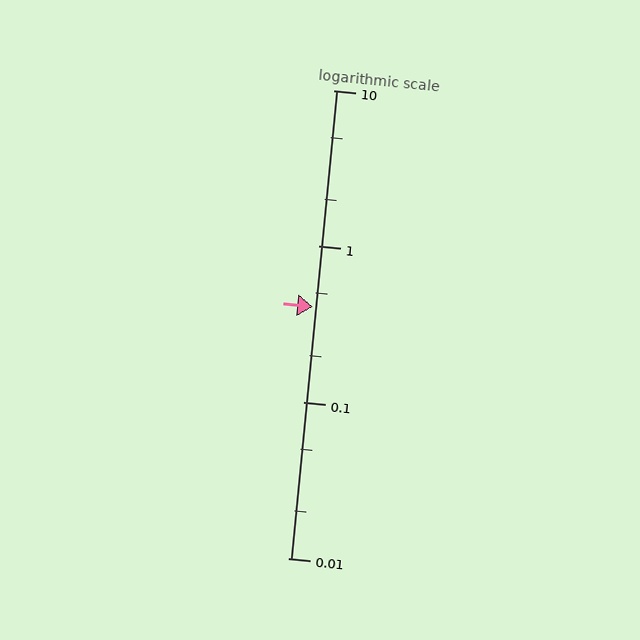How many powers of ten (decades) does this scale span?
The scale spans 3 decades, from 0.01 to 10.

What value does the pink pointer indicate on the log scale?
The pointer indicates approximately 0.41.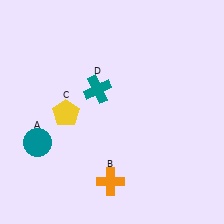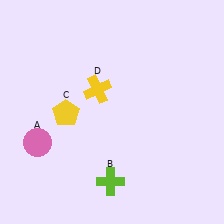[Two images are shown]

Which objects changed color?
A changed from teal to pink. B changed from orange to lime. D changed from teal to yellow.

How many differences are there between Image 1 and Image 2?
There are 3 differences between the two images.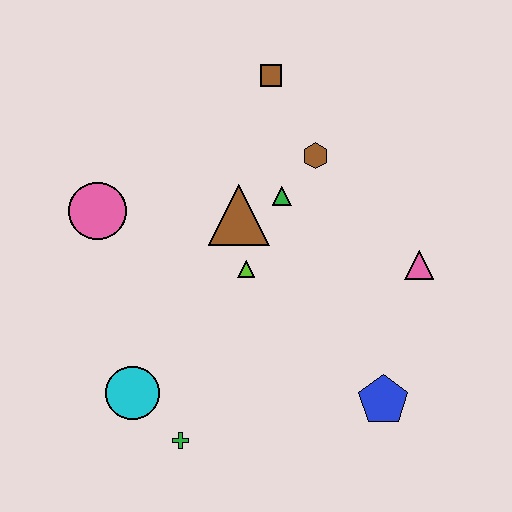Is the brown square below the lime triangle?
No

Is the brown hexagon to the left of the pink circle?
No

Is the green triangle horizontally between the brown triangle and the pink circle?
No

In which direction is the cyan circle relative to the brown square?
The cyan circle is below the brown square.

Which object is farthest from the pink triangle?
The pink circle is farthest from the pink triangle.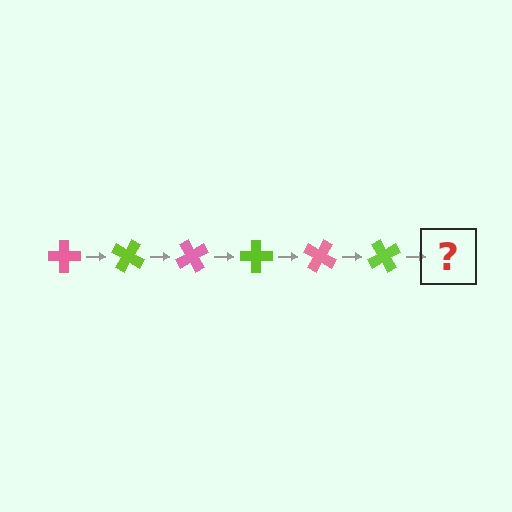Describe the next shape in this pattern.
It should be a pink cross, rotated 180 degrees from the start.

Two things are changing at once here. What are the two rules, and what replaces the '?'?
The two rules are that it rotates 30 degrees each step and the color cycles through pink and lime. The '?' should be a pink cross, rotated 180 degrees from the start.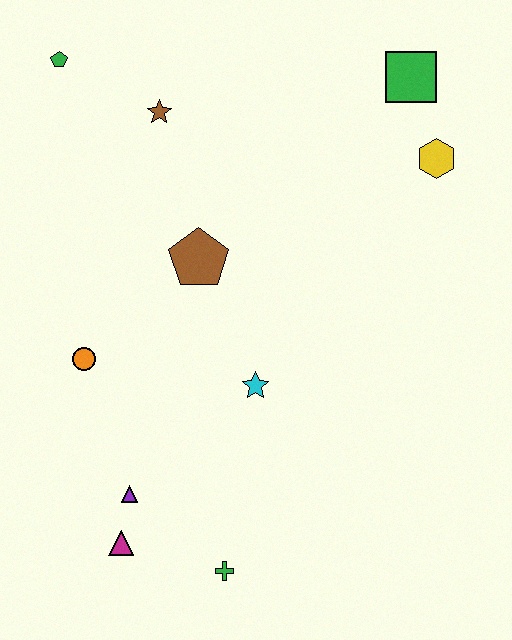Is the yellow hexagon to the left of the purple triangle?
No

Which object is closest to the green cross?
The magenta triangle is closest to the green cross.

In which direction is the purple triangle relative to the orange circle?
The purple triangle is below the orange circle.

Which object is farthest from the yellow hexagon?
The magenta triangle is farthest from the yellow hexagon.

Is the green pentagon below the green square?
No